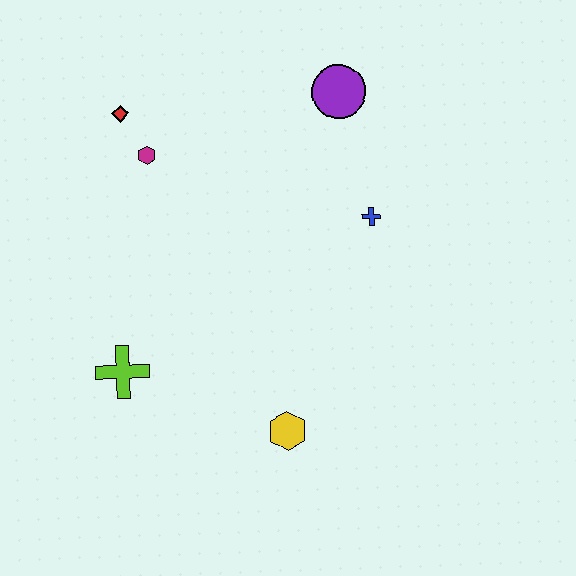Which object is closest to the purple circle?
The blue cross is closest to the purple circle.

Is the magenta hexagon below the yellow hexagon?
No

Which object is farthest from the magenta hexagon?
The yellow hexagon is farthest from the magenta hexagon.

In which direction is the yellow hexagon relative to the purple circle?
The yellow hexagon is below the purple circle.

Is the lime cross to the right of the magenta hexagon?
No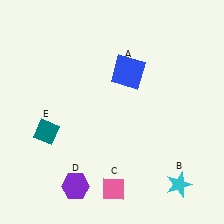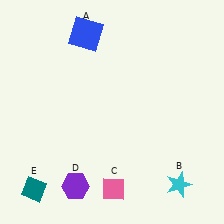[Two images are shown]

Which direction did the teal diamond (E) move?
The teal diamond (E) moved down.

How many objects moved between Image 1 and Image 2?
2 objects moved between the two images.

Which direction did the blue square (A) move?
The blue square (A) moved left.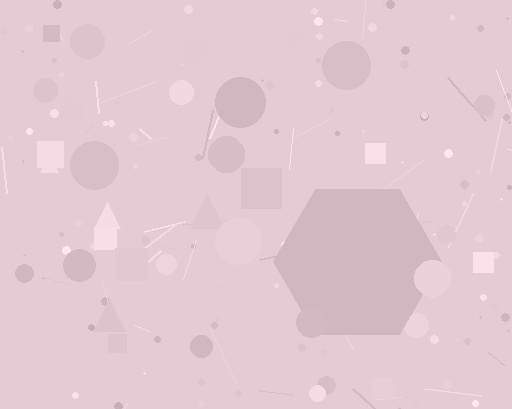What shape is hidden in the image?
A hexagon is hidden in the image.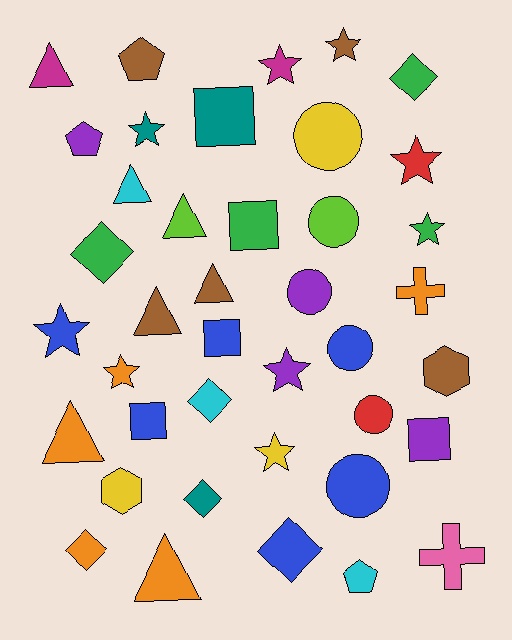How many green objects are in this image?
There are 4 green objects.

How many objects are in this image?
There are 40 objects.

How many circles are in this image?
There are 6 circles.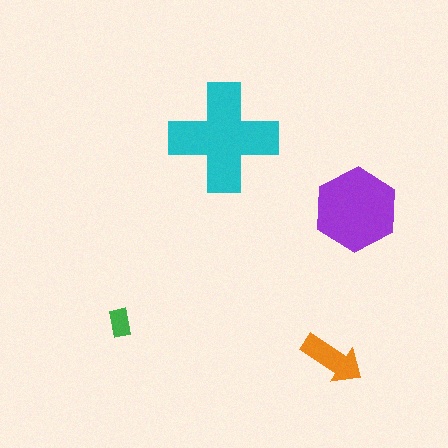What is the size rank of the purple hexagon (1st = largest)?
2nd.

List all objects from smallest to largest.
The green rectangle, the orange arrow, the purple hexagon, the cyan cross.